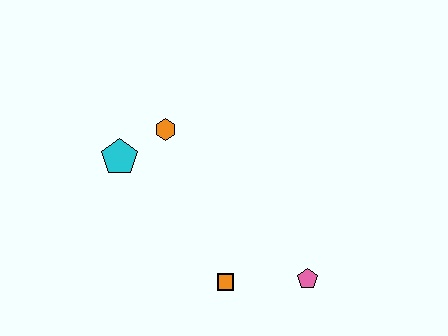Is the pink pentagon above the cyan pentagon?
No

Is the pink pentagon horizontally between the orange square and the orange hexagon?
No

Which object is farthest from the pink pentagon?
The cyan pentagon is farthest from the pink pentagon.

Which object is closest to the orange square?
The pink pentagon is closest to the orange square.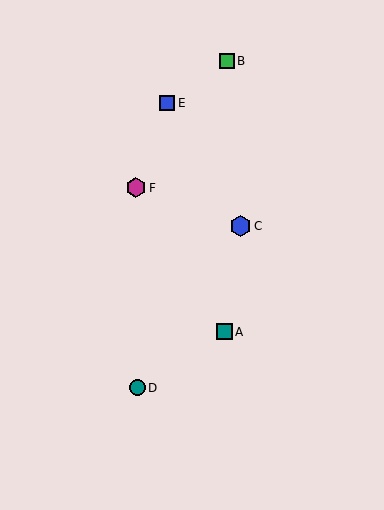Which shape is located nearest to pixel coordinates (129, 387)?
The teal circle (labeled D) at (138, 388) is nearest to that location.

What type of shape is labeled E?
Shape E is a blue square.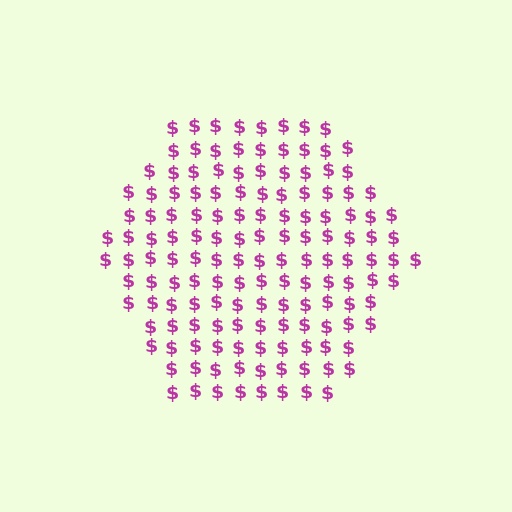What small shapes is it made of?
It is made of small dollar signs.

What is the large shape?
The large shape is a hexagon.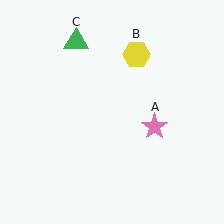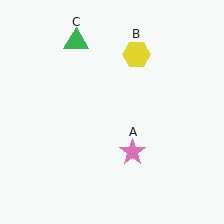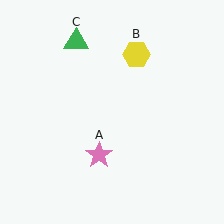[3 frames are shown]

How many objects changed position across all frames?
1 object changed position: pink star (object A).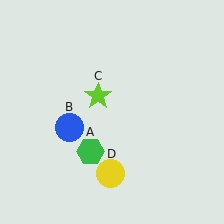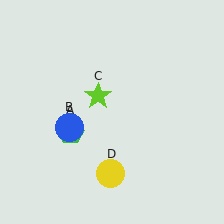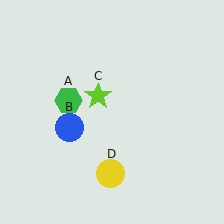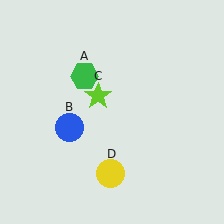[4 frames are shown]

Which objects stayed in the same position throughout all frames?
Blue circle (object B) and lime star (object C) and yellow circle (object D) remained stationary.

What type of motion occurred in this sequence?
The green hexagon (object A) rotated clockwise around the center of the scene.